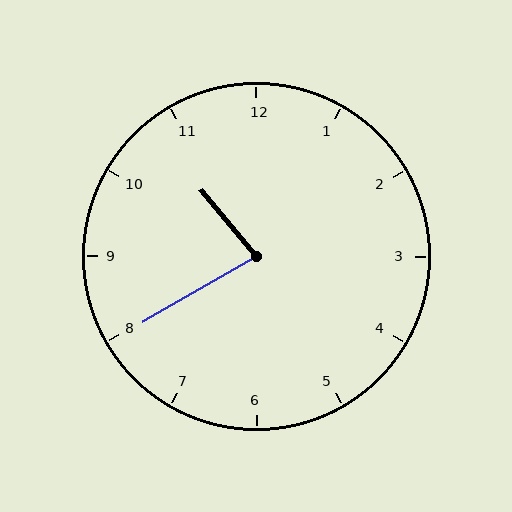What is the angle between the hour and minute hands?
Approximately 80 degrees.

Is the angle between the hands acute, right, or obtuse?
It is acute.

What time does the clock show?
10:40.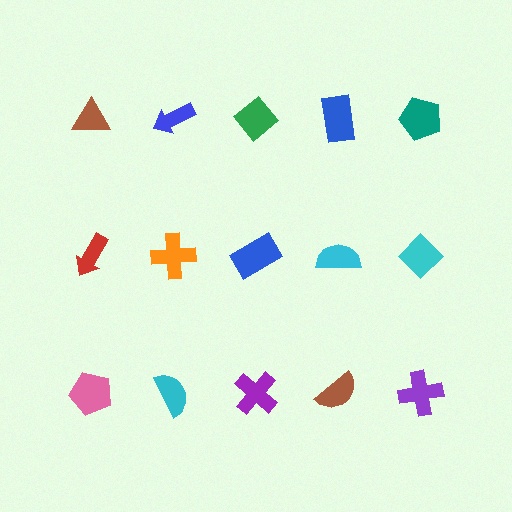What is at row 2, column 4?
A cyan semicircle.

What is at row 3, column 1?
A pink pentagon.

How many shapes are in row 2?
5 shapes.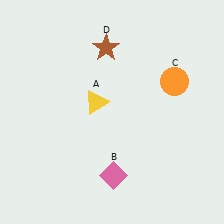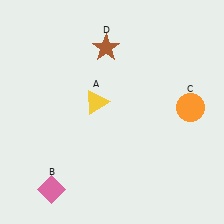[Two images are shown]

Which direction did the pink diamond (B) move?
The pink diamond (B) moved left.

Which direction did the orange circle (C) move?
The orange circle (C) moved down.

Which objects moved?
The objects that moved are: the pink diamond (B), the orange circle (C).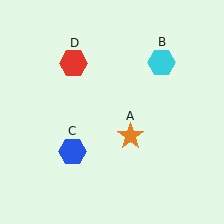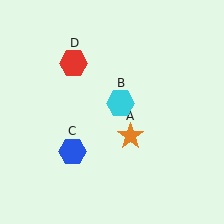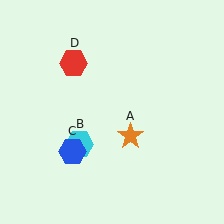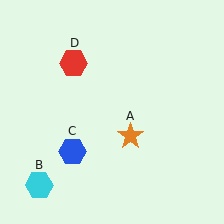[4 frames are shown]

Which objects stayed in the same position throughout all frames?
Orange star (object A) and blue hexagon (object C) and red hexagon (object D) remained stationary.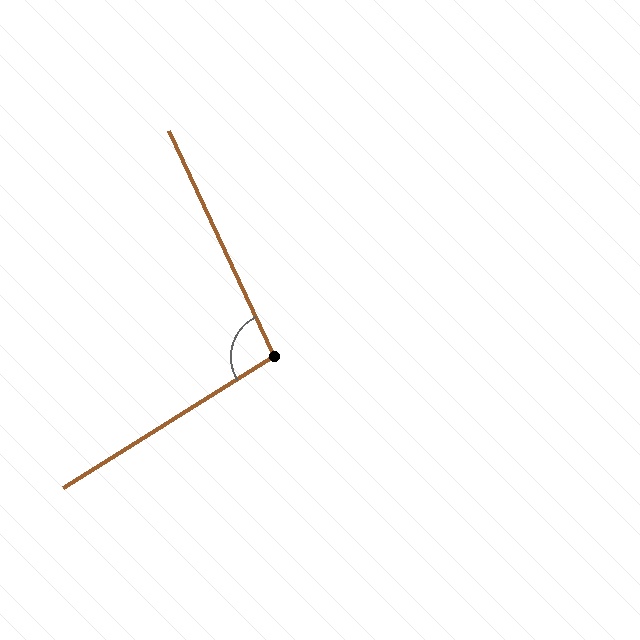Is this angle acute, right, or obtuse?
It is obtuse.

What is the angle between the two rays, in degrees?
Approximately 97 degrees.